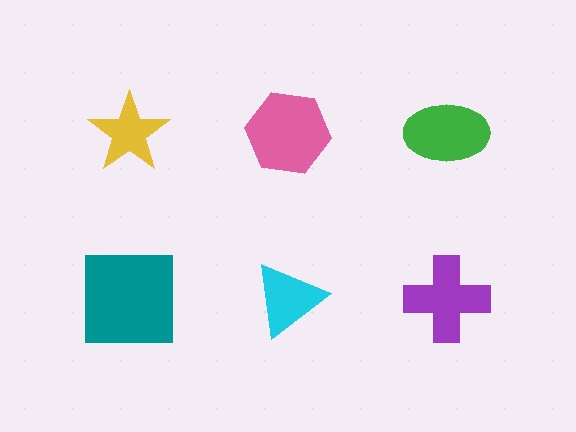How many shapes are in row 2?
3 shapes.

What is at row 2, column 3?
A purple cross.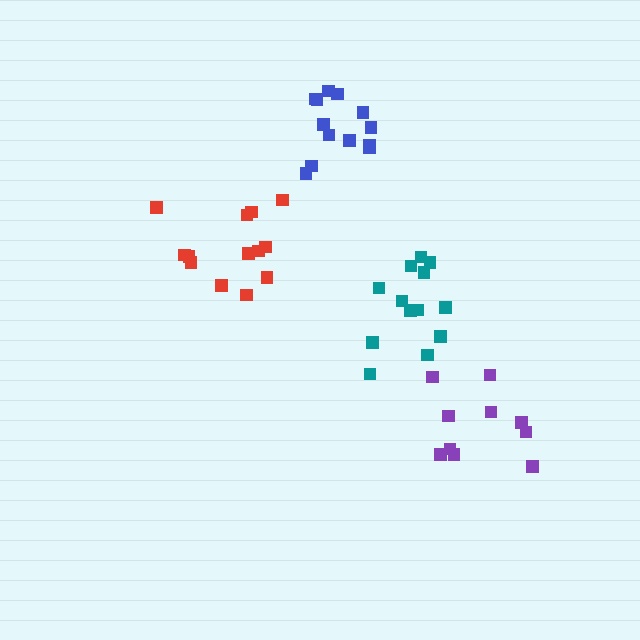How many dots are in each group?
Group 1: 13 dots, Group 2: 10 dots, Group 3: 13 dots, Group 4: 13 dots (49 total).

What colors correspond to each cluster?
The clusters are colored: red, purple, teal, blue.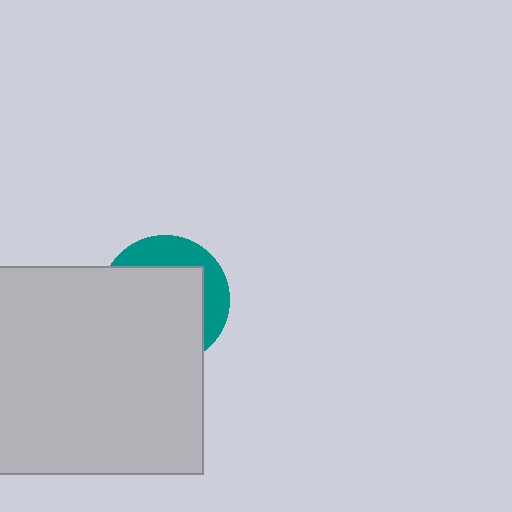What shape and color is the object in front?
The object in front is a light gray square.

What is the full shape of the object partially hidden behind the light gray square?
The partially hidden object is a teal circle.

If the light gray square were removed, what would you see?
You would see the complete teal circle.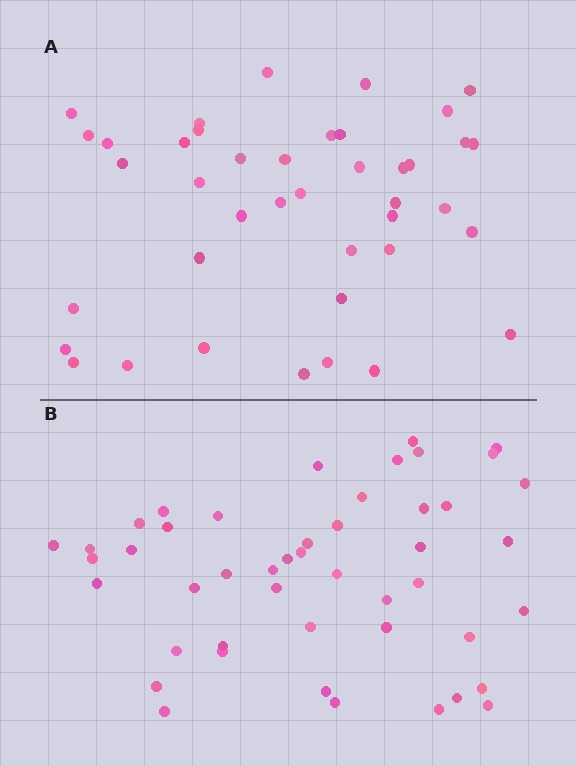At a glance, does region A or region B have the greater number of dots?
Region B (the bottom region) has more dots.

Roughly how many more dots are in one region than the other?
Region B has about 6 more dots than region A.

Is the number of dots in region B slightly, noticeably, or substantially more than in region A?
Region B has only slightly more — the two regions are fairly close. The ratio is roughly 1.1 to 1.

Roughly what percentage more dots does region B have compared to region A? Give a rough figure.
About 15% more.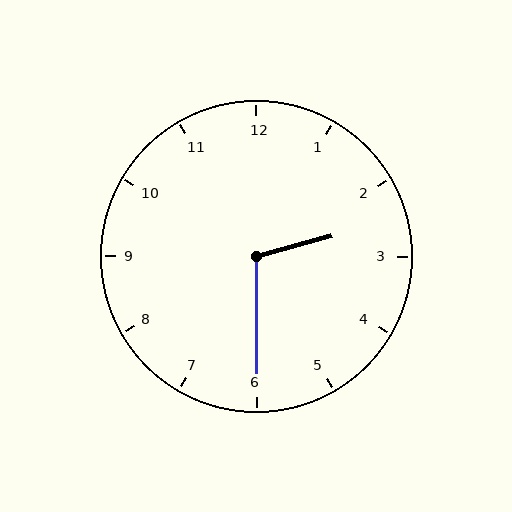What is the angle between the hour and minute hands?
Approximately 105 degrees.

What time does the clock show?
2:30.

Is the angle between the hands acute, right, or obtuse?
It is obtuse.